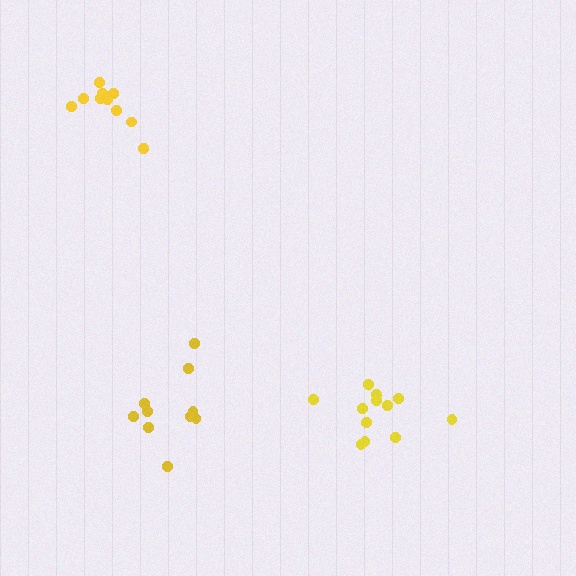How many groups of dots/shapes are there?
There are 3 groups.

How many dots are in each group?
Group 1: 12 dots, Group 2: 10 dots, Group 3: 10 dots (32 total).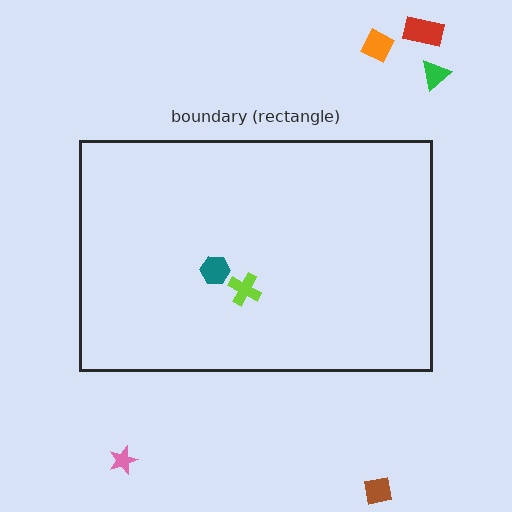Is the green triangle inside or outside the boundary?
Outside.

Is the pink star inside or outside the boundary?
Outside.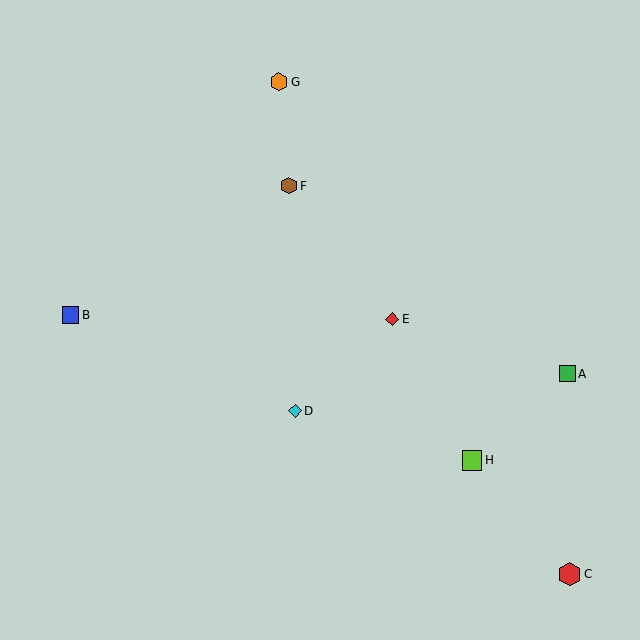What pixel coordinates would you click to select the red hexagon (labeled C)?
Click at (570, 574) to select the red hexagon C.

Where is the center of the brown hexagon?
The center of the brown hexagon is at (289, 186).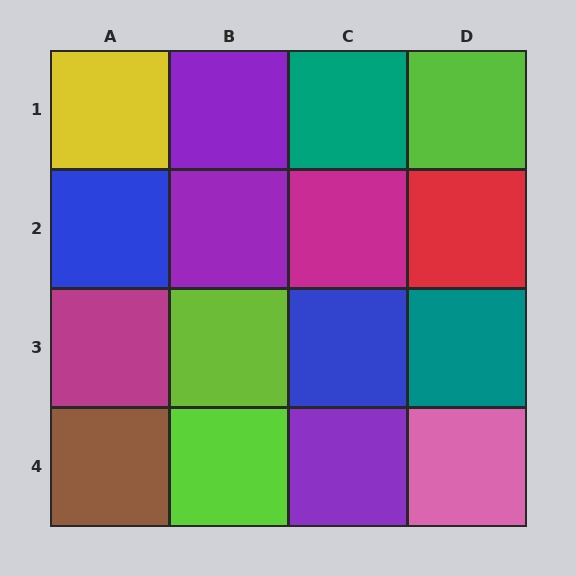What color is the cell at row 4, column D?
Pink.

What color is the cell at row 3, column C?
Blue.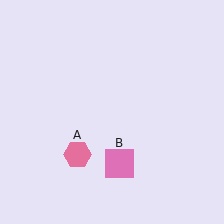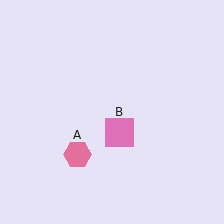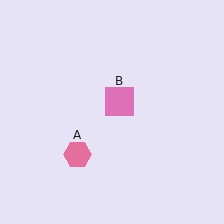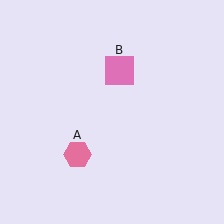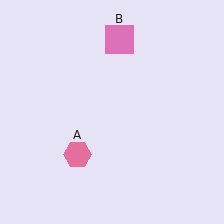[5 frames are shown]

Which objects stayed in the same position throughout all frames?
Pink hexagon (object A) remained stationary.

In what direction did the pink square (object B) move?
The pink square (object B) moved up.